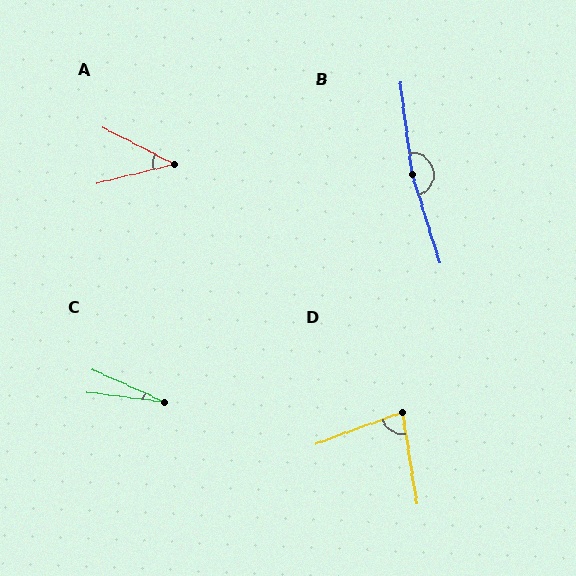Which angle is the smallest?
C, at approximately 17 degrees.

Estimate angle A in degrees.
Approximately 42 degrees.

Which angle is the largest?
B, at approximately 170 degrees.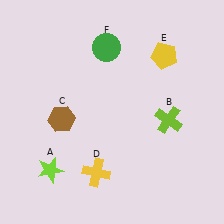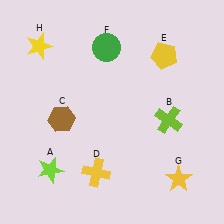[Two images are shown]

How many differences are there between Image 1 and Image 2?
There are 2 differences between the two images.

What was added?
A yellow star (G), a yellow star (H) were added in Image 2.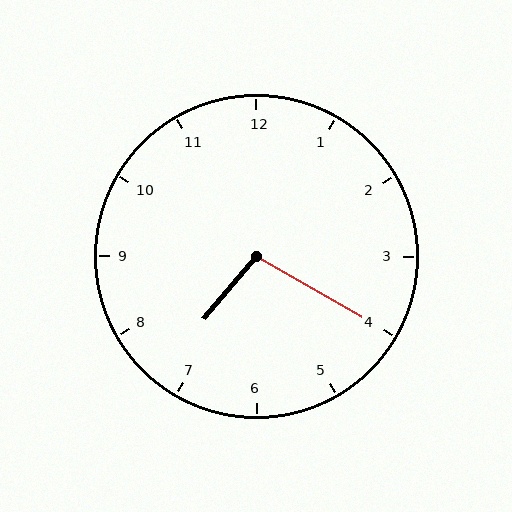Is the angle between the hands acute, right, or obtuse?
It is obtuse.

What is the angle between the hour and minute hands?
Approximately 100 degrees.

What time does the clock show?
7:20.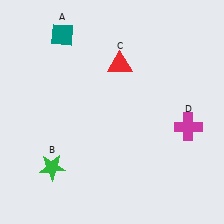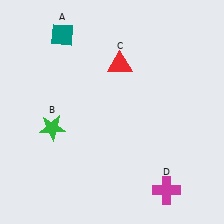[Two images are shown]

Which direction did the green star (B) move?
The green star (B) moved up.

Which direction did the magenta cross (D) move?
The magenta cross (D) moved down.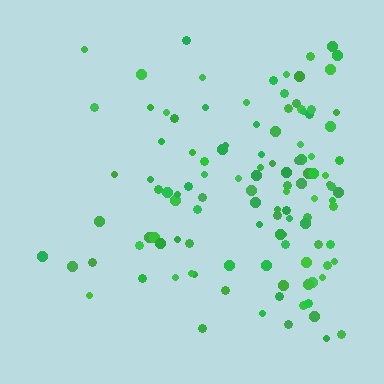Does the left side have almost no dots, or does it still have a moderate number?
Still a moderate number, just noticeably fewer than the right.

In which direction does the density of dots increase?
From left to right, with the right side densest.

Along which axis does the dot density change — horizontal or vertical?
Horizontal.